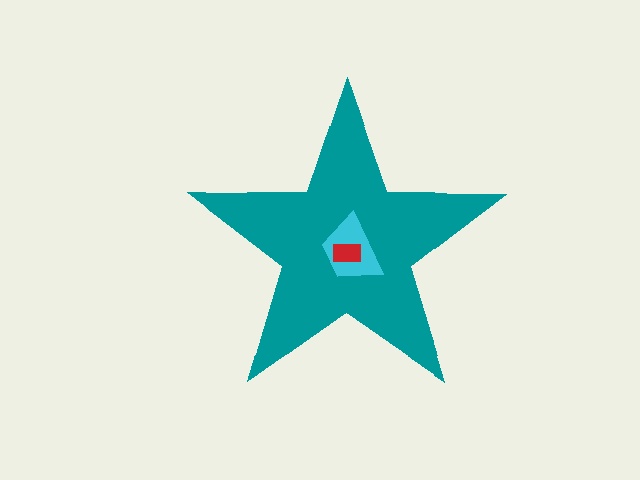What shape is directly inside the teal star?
The cyan trapezoid.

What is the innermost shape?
The red rectangle.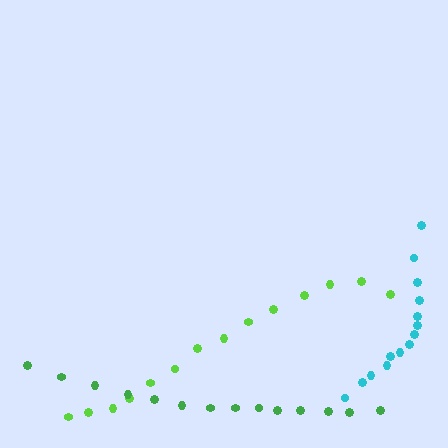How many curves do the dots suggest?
There are 3 distinct paths.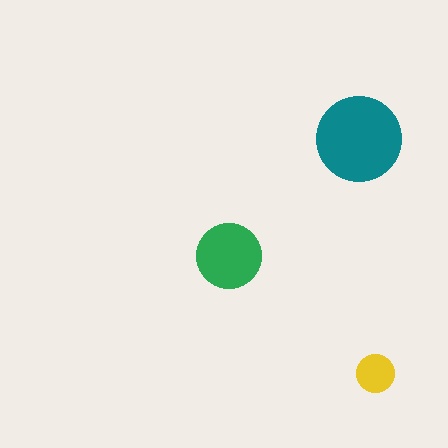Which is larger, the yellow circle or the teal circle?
The teal one.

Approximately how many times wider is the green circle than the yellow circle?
About 1.5 times wider.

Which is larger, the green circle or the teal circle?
The teal one.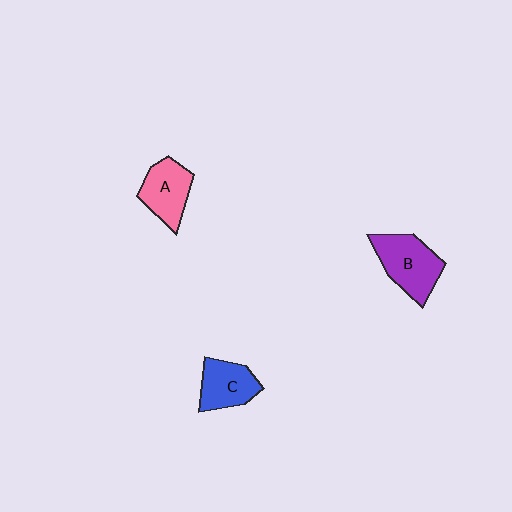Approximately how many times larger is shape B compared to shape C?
Approximately 1.3 times.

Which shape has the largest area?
Shape B (purple).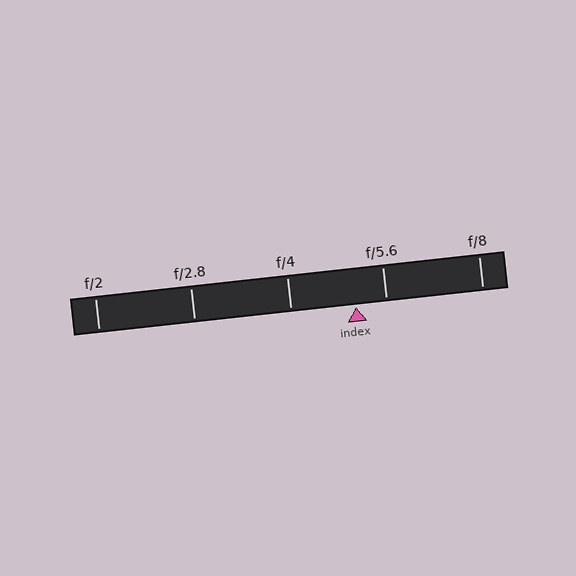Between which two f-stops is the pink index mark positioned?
The index mark is between f/4 and f/5.6.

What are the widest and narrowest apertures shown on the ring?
The widest aperture shown is f/2 and the narrowest is f/8.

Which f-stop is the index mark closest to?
The index mark is closest to f/5.6.